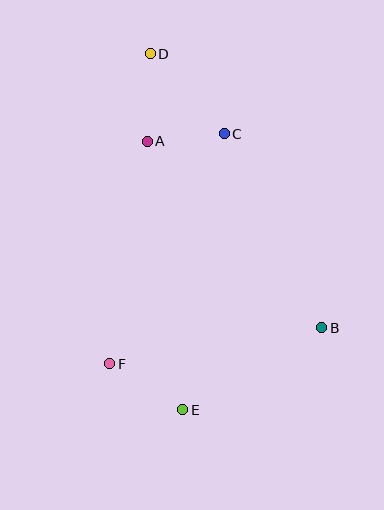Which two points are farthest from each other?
Points D and E are farthest from each other.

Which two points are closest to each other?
Points A and C are closest to each other.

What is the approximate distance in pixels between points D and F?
The distance between D and F is approximately 313 pixels.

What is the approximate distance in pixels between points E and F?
The distance between E and F is approximately 86 pixels.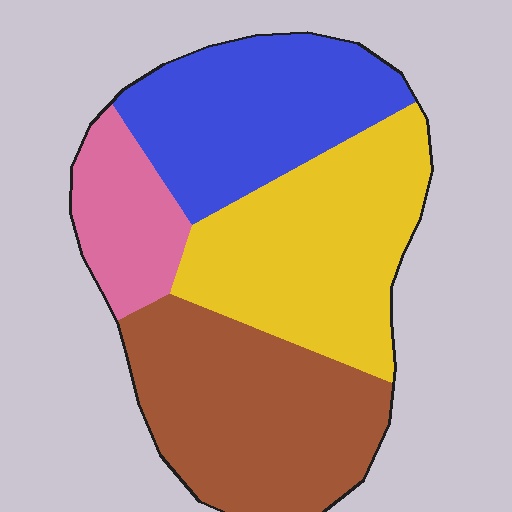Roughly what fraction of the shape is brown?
Brown takes up between a quarter and a half of the shape.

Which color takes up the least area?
Pink, at roughly 10%.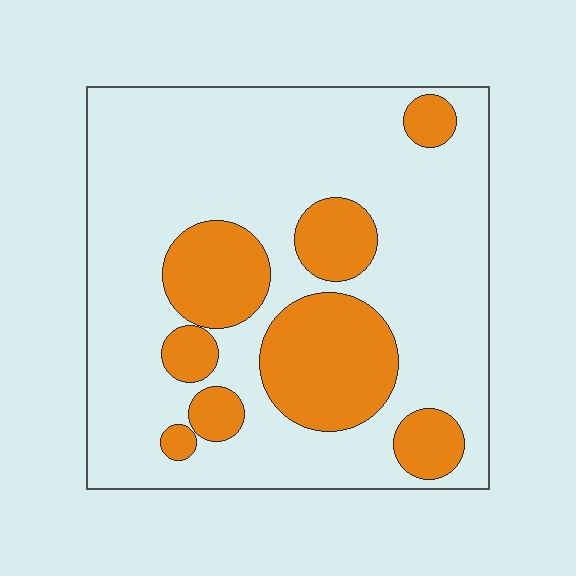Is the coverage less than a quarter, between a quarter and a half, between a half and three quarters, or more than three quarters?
Between a quarter and a half.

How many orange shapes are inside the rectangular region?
8.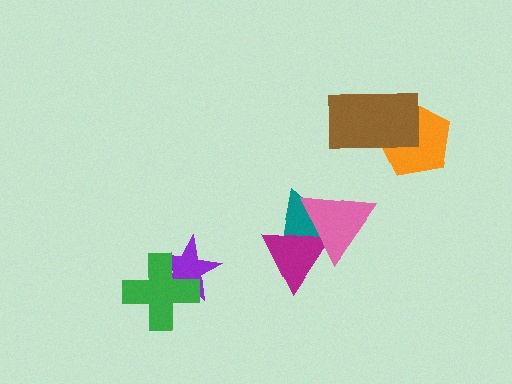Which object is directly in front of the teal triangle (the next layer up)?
The magenta triangle is directly in front of the teal triangle.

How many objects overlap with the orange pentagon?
1 object overlaps with the orange pentagon.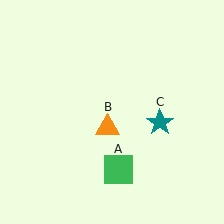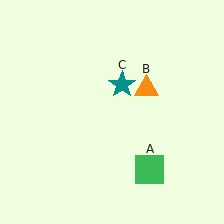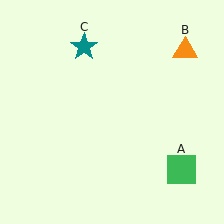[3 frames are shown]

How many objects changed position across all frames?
3 objects changed position: green square (object A), orange triangle (object B), teal star (object C).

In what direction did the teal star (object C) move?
The teal star (object C) moved up and to the left.